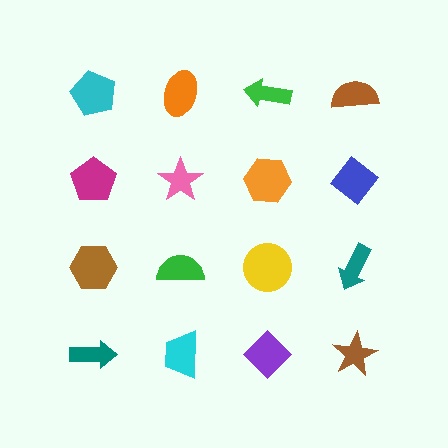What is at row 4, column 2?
A cyan trapezoid.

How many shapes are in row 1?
4 shapes.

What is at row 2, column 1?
A magenta pentagon.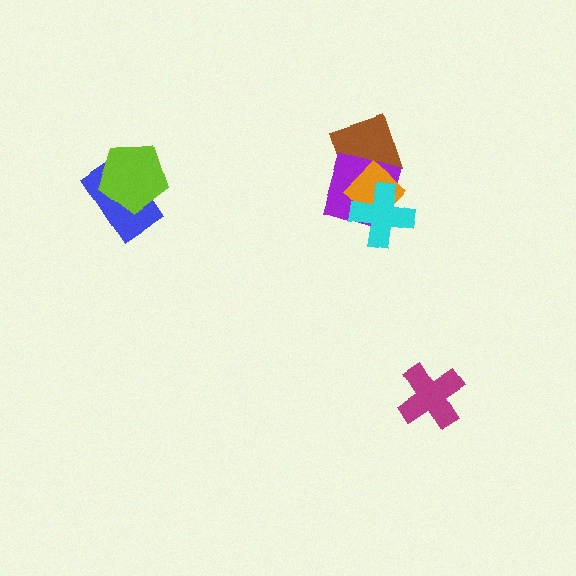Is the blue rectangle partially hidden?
Yes, it is partially covered by another shape.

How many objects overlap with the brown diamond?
2 objects overlap with the brown diamond.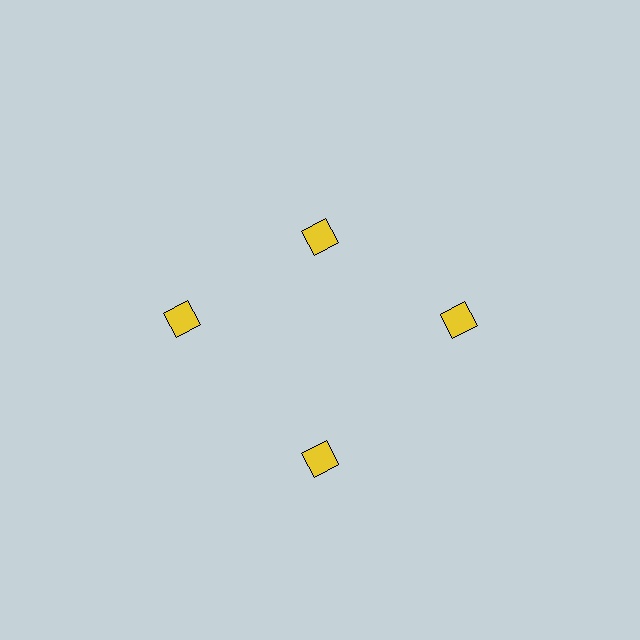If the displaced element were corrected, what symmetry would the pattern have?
It would have 4-fold rotational symmetry — the pattern would map onto itself every 90 degrees.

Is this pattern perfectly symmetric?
No. The 4 yellow squares are arranged in a ring, but one element near the 12 o'clock position is pulled inward toward the center, breaking the 4-fold rotational symmetry.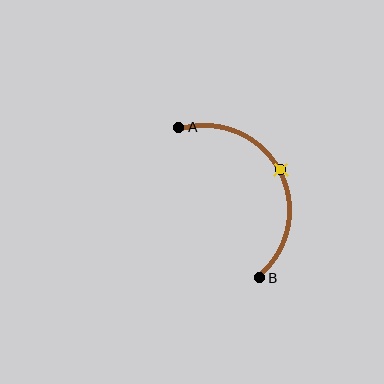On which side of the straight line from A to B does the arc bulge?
The arc bulges to the right of the straight line connecting A and B.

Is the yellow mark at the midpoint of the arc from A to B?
Yes. The yellow mark lies on the arc at equal arc-length from both A and B — it is the arc midpoint.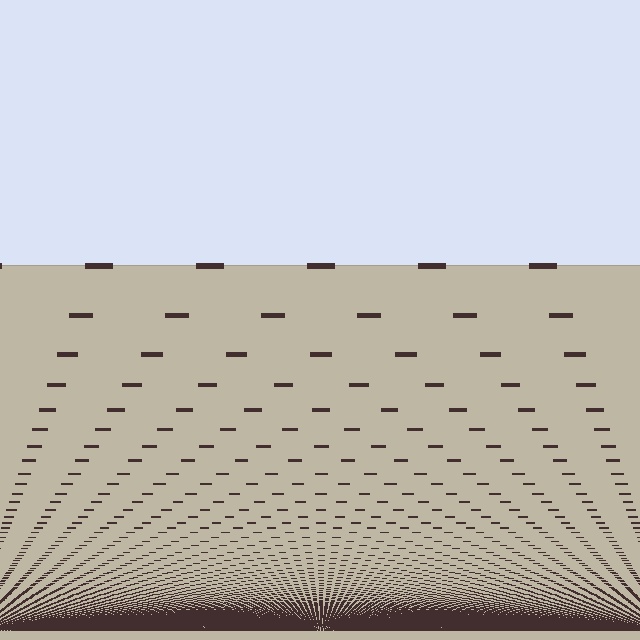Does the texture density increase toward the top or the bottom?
Density increases toward the bottom.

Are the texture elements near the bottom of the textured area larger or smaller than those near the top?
Smaller. The gradient is inverted — elements near the bottom are smaller and denser.